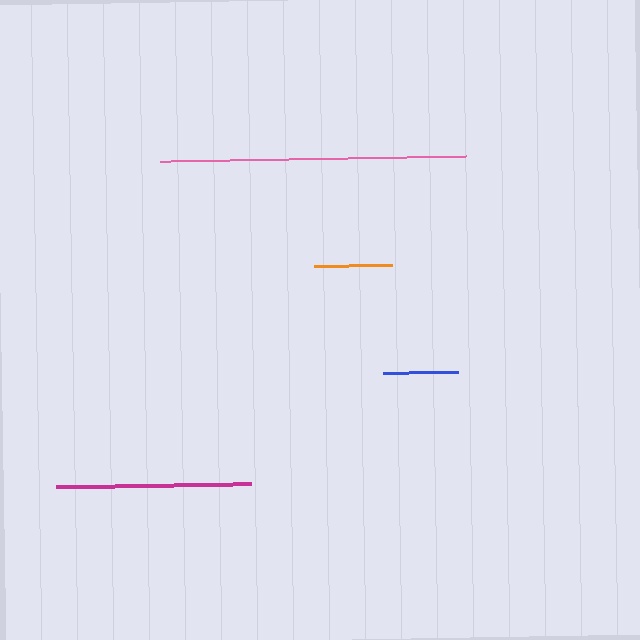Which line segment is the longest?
The pink line is the longest at approximately 306 pixels.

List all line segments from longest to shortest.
From longest to shortest: pink, magenta, orange, blue.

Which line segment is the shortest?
The blue line is the shortest at approximately 75 pixels.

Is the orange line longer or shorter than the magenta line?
The magenta line is longer than the orange line.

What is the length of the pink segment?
The pink segment is approximately 306 pixels long.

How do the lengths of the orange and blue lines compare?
The orange and blue lines are approximately the same length.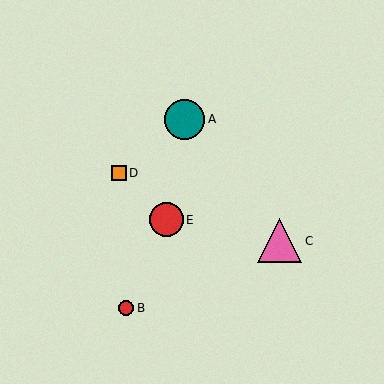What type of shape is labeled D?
Shape D is an orange square.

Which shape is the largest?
The pink triangle (labeled C) is the largest.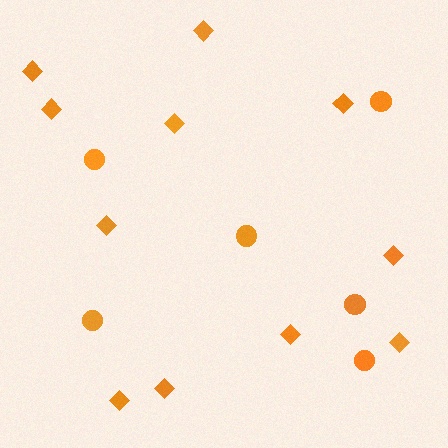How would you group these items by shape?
There are 2 groups: one group of circles (6) and one group of diamonds (11).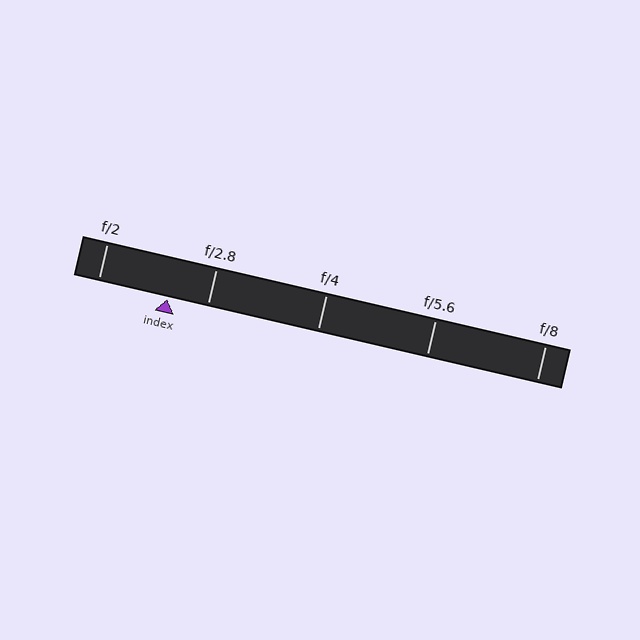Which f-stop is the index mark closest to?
The index mark is closest to f/2.8.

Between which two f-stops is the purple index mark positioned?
The index mark is between f/2 and f/2.8.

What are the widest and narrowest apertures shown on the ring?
The widest aperture shown is f/2 and the narrowest is f/8.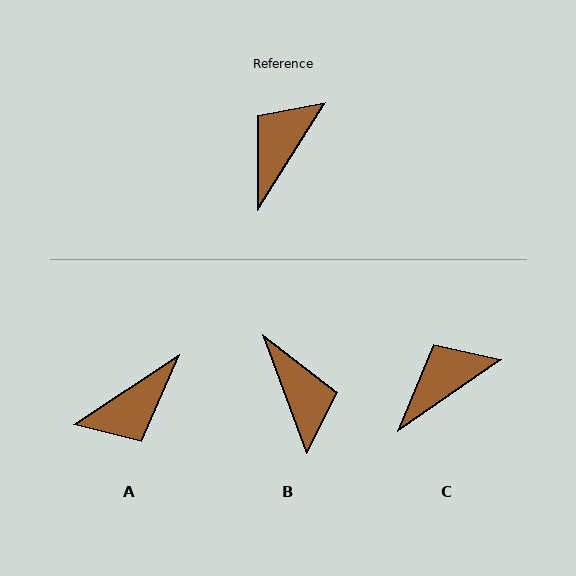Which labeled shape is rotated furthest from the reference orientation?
A, about 156 degrees away.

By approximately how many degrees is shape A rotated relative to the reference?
Approximately 156 degrees counter-clockwise.